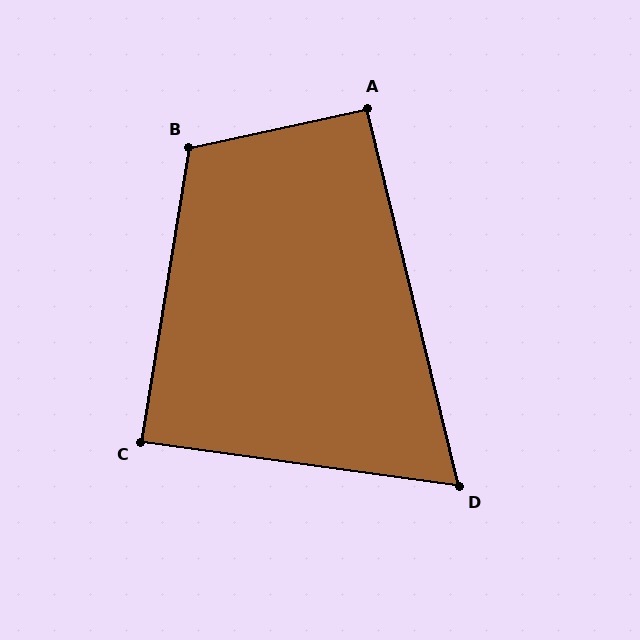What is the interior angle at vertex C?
Approximately 89 degrees (approximately right).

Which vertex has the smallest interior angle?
D, at approximately 68 degrees.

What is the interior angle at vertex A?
Approximately 91 degrees (approximately right).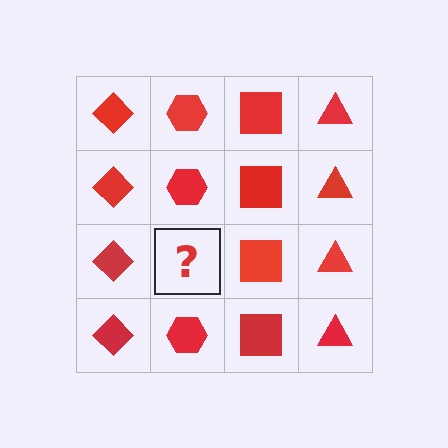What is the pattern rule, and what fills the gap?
The rule is that each column has a consistent shape. The gap should be filled with a red hexagon.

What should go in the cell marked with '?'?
The missing cell should contain a red hexagon.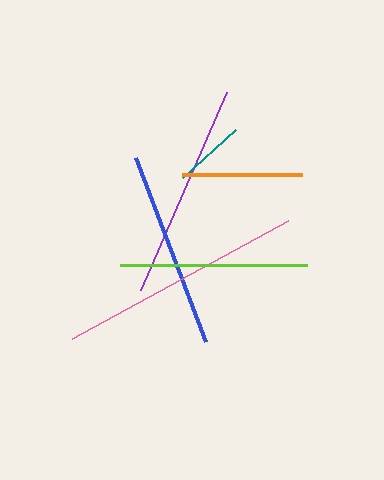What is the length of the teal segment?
The teal segment is approximately 71 pixels long.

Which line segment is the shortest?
The teal line is the shortest at approximately 71 pixels.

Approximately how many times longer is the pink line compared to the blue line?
The pink line is approximately 1.2 times the length of the blue line.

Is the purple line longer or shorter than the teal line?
The purple line is longer than the teal line.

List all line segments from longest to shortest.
From longest to shortest: pink, purple, blue, lime, orange, teal.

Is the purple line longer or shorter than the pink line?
The pink line is longer than the purple line.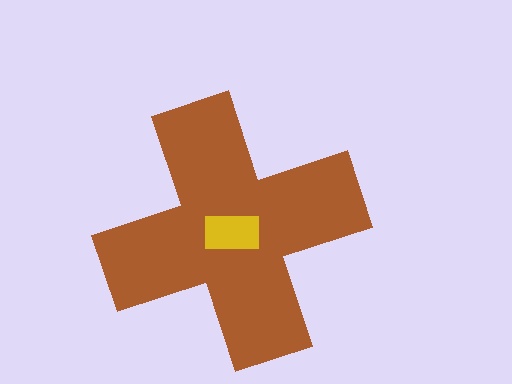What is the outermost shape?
The brown cross.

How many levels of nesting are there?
2.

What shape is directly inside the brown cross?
The yellow rectangle.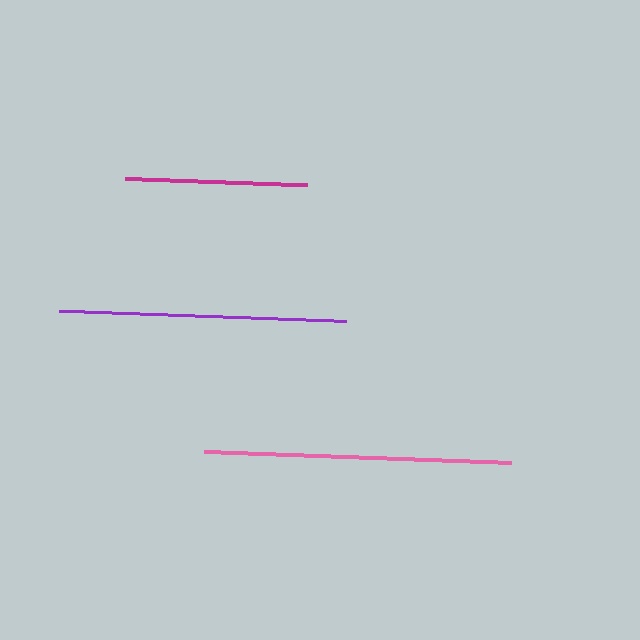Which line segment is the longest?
The pink line is the longest at approximately 307 pixels.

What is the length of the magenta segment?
The magenta segment is approximately 181 pixels long.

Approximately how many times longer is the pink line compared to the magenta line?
The pink line is approximately 1.7 times the length of the magenta line.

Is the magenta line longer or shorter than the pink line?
The pink line is longer than the magenta line.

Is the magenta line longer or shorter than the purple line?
The purple line is longer than the magenta line.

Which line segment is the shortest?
The magenta line is the shortest at approximately 181 pixels.